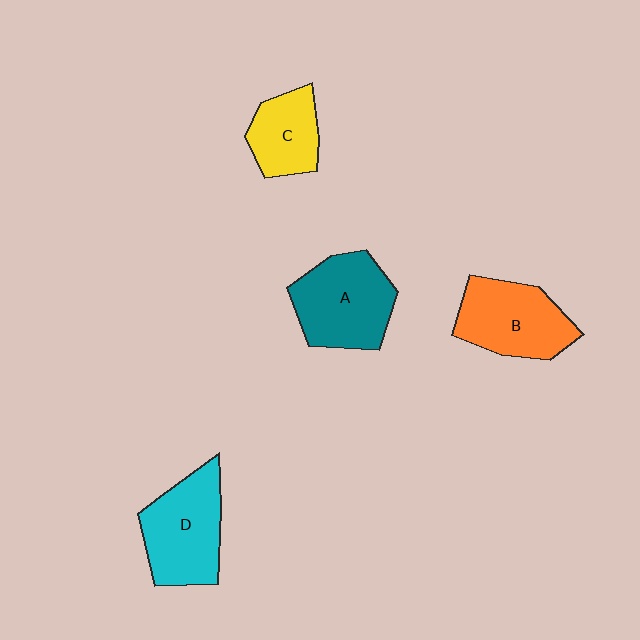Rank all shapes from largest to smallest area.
From largest to smallest: A (teal), D (cyan), B (orange), C (yellow).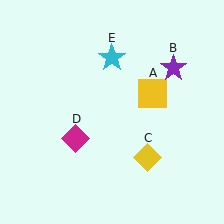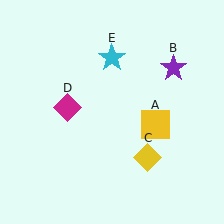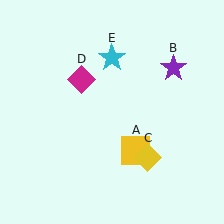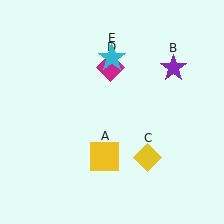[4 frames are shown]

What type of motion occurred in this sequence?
The yellow square (object A), magenta diamond (object D) rotated clockwise around the center of the scene.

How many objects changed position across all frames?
2 objects changed position: yellow square (object A), magenta diamond (object D).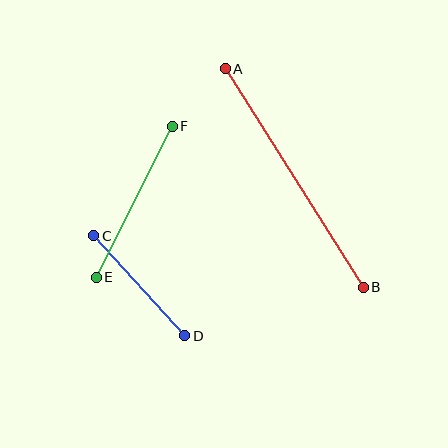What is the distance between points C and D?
The distance is approximately 135 pixels.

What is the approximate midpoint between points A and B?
The midpoint is at approximately (294, 178) pixels.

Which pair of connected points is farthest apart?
Points A and B are farthest apart.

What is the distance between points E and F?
The distance is approximately 169 pixels.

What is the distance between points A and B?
The distance is approximately 259 pixels.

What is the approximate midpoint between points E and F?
The midpoint is at approximately (134, 202) pixels.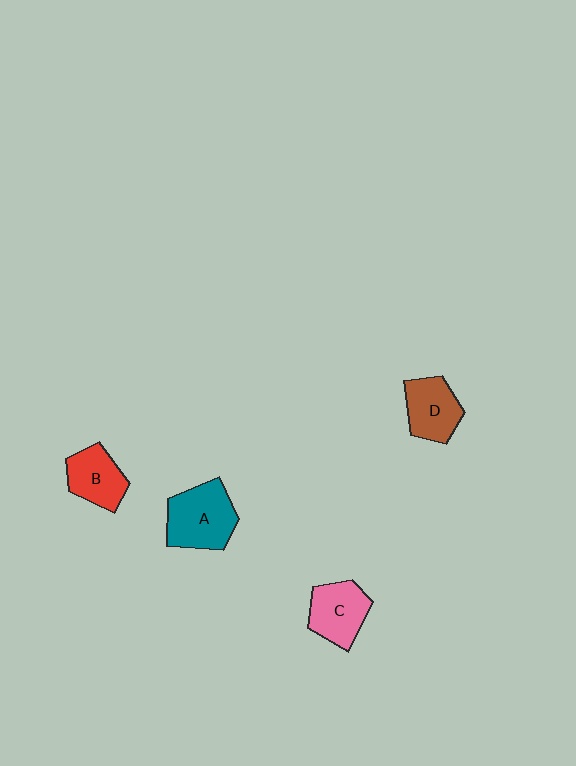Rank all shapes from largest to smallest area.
From largest to smallest: A (teal), C (pink), D (brown), B (red).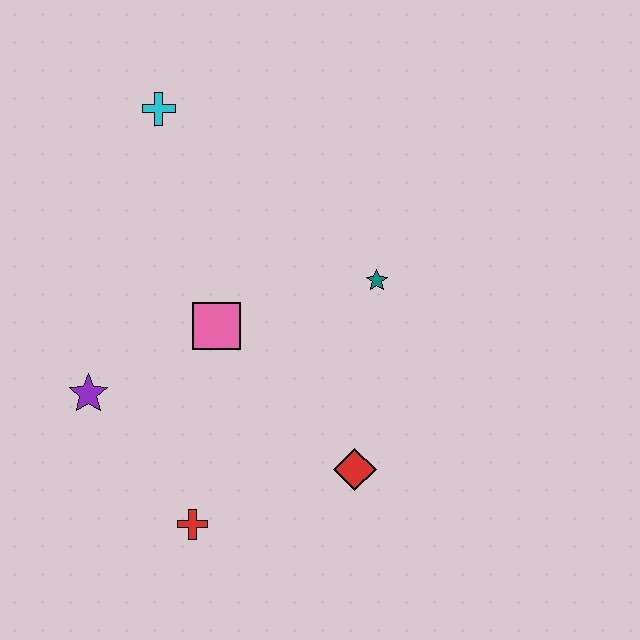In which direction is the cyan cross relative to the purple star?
The cyan cross is above the purple star.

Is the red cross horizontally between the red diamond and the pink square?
No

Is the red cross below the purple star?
Yes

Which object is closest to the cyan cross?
The pink square is closest to the cyan cross.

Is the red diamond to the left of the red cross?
No